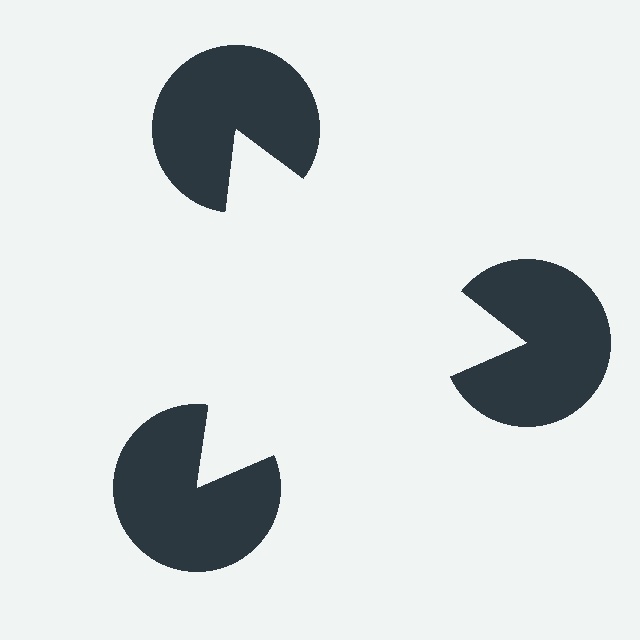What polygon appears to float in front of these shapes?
An illusory triangle — its edges are inferred from the aligned wedge cuts in the pac-man discs, not physically drawn.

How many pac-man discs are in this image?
There are 3 — one at each vertex of the illusory triangle.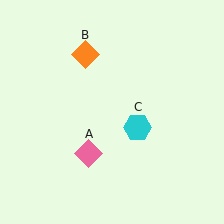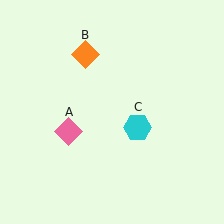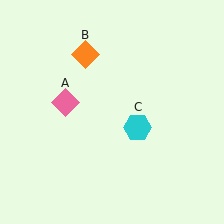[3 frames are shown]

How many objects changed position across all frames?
1 object changed position: pink diamond (object A).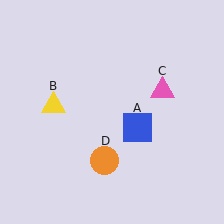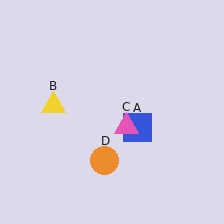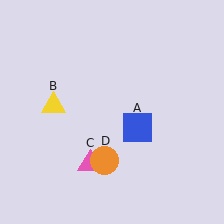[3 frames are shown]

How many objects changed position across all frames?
1 object changed position: pink triangle (object C).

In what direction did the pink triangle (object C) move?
The pink triangle (object C) moved down and to the left.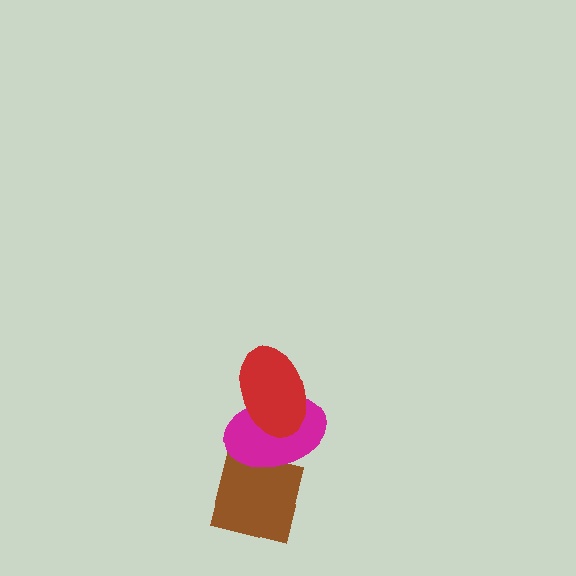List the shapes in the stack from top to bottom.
From top to bottom: the red ellipse, the magenta ellipse, the brown square.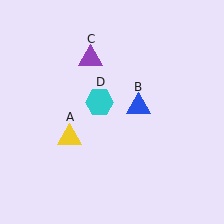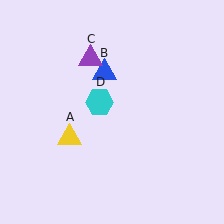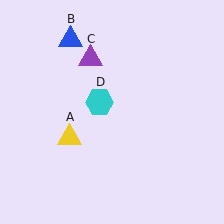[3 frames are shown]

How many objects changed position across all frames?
1 object changed position: blue triangle (object B).